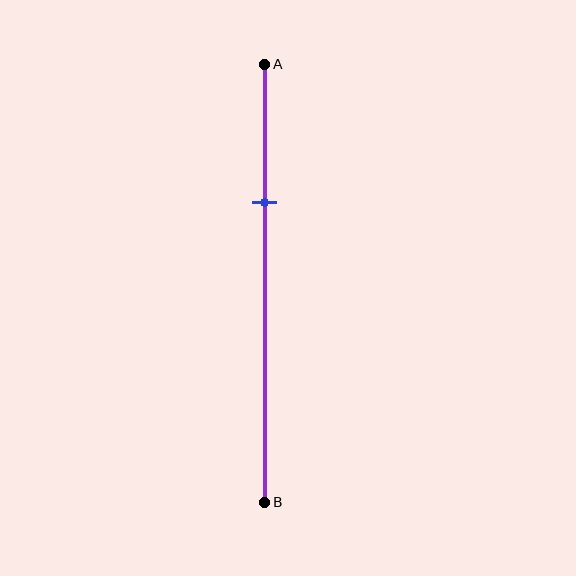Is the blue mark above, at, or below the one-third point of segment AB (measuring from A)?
The blue mark is approximately at the one-third point of segment AB.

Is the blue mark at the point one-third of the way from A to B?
Yes, the mark is approximately at the one-third point.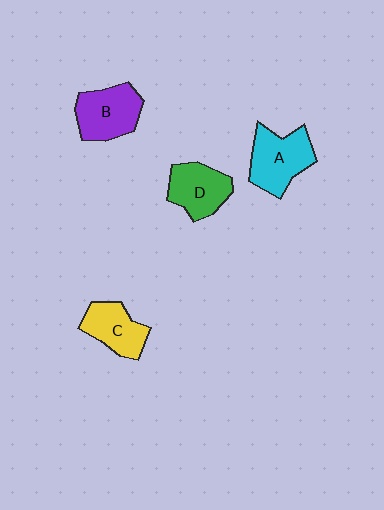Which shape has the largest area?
Shape A (cyan).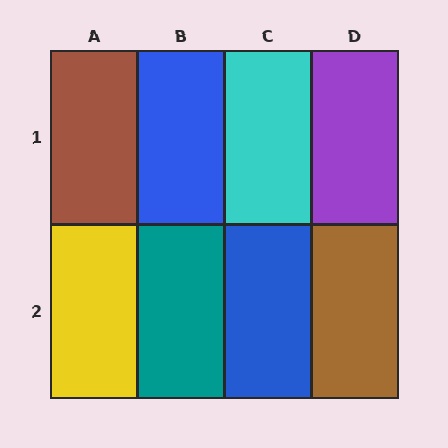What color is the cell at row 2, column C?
Blue.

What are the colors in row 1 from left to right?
Brown, blue, cyan, purple.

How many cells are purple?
1 cell is purple.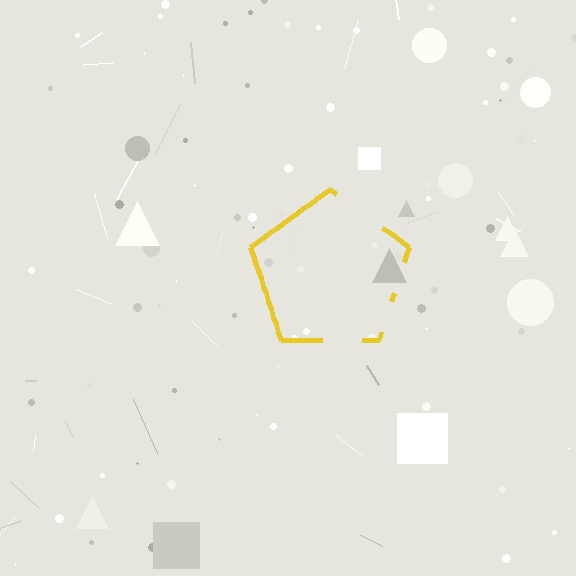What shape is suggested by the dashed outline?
The dashed outline suggests a pentagon.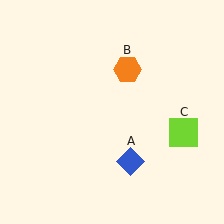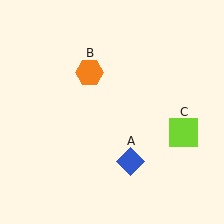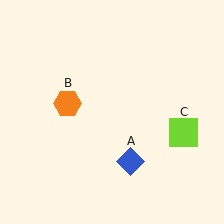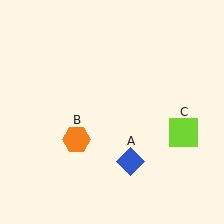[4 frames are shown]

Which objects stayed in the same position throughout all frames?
Blue diamond (object A) and lime square (object C) remained stationary.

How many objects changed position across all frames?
1 object changed position: orange hexagon (object B).